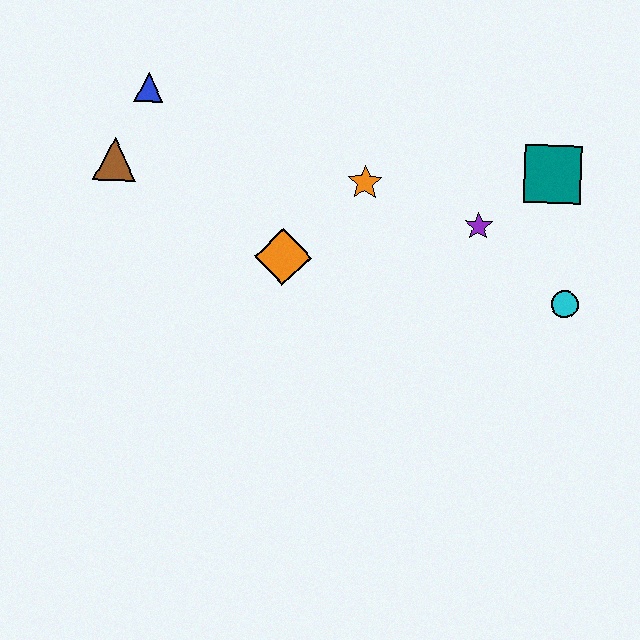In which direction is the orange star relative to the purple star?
The orange star is to the left of the purple star.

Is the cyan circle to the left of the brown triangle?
No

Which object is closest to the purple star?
The teal square is closest to the purple star.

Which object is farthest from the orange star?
The brown triangle is farthest from the orange star.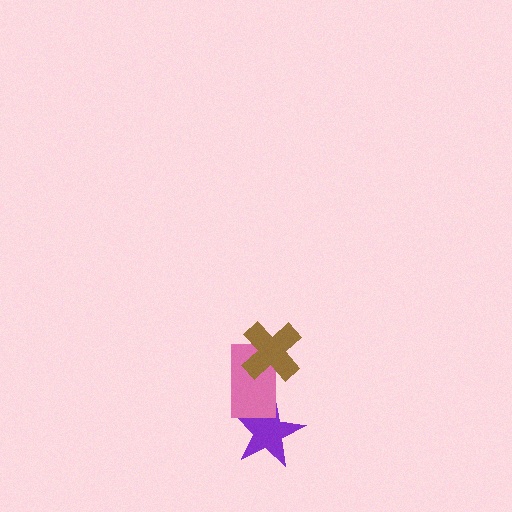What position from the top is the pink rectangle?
The pink rectangle is 2nd from the top.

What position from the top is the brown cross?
The brown cross is 1st from the top.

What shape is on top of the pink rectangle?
The brown cross is on top of the pink rectangle.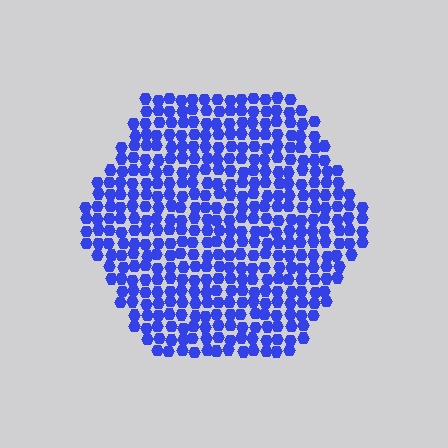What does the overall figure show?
The overall figure shows a hexagon.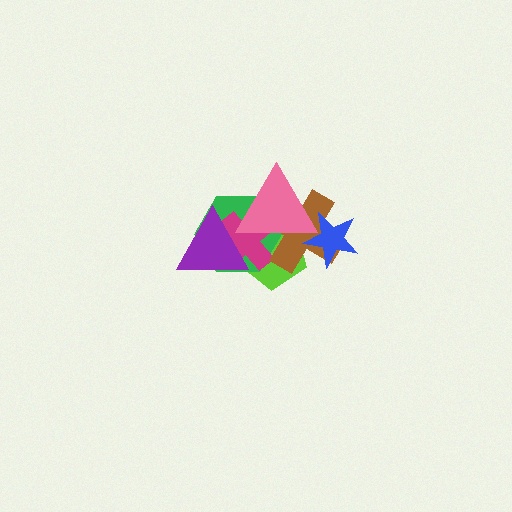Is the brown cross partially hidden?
Yes, it is partially covered by another shape.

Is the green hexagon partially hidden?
Yes, it is partially covered by another shape.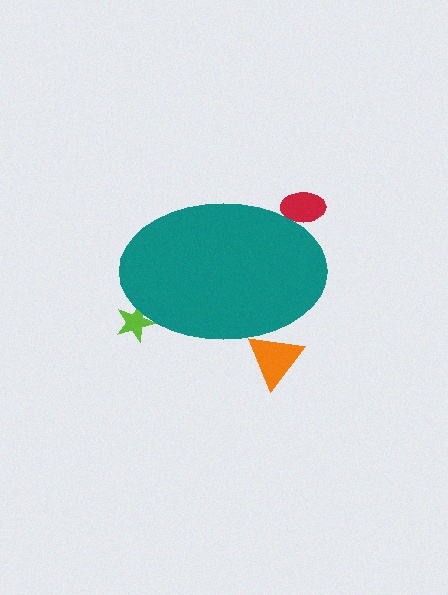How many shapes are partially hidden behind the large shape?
3 shapes are partially hidden.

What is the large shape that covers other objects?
A teal ellipse.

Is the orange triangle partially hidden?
Yes, the orange triangle is partially hidden behind the teal ellipse.